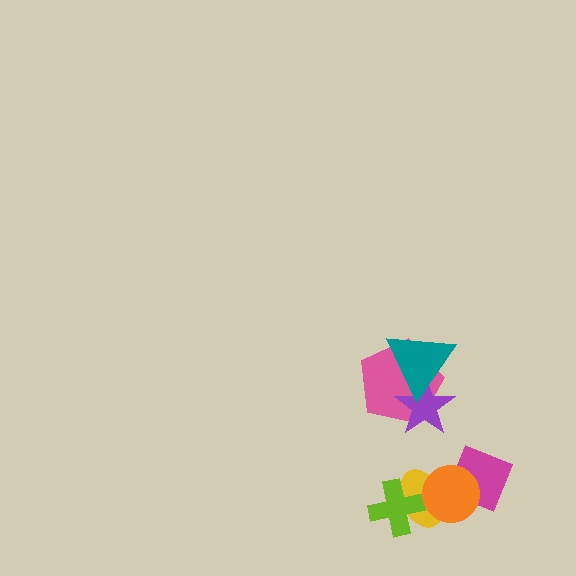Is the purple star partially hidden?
Yes, it is partially covered by another shape.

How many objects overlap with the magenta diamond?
1 object overlaps with the magenta diamond.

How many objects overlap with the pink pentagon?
2 objects overlap with the pink pentagon.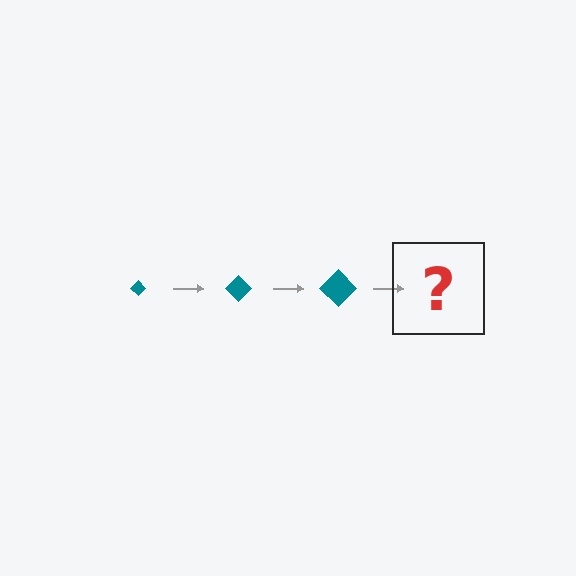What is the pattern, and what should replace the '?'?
The pattern is that the diamond gets progressively larger each step. The '?' should be a teal diamond, larger than the previous one.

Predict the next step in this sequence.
The next step is a teal diamond, larger than the previous one.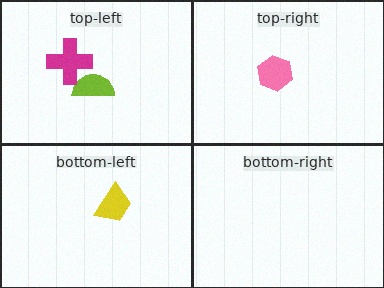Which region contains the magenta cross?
The top-left region.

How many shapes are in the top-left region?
2.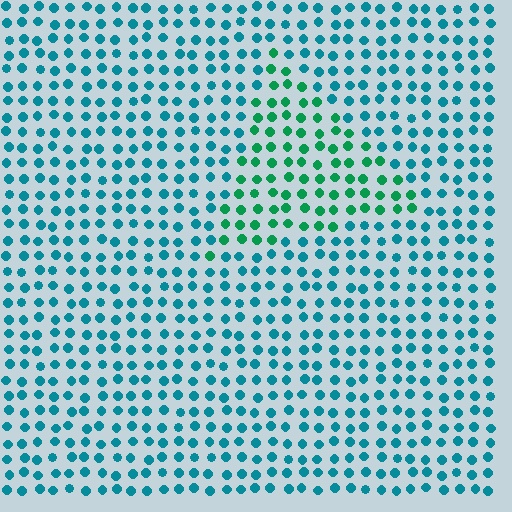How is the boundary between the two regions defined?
The boundary is defined purely by a slight shift in hue (about 37 degrees). Spacing, size, and orientation are identical on both sides.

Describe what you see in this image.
The image is filled with small teal elements in a uniform arrangement. A triangle-shaped region is visible where the elements are tinted to a slightly different hue, forming a subtle color boundary.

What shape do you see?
I see a triangle.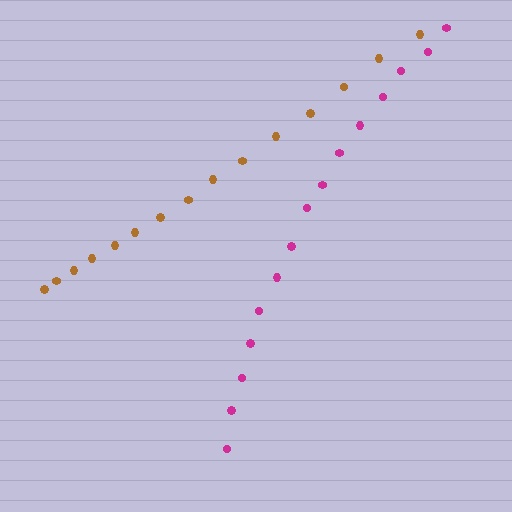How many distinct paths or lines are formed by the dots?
There are 2 distinct paths.